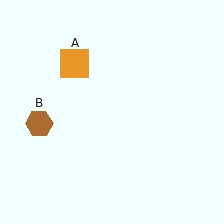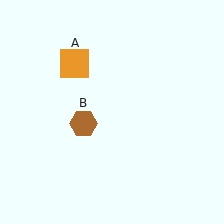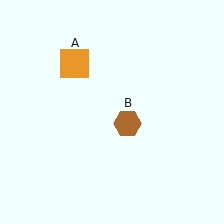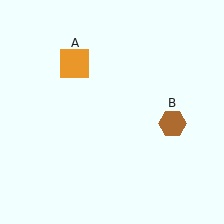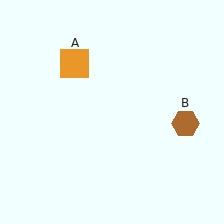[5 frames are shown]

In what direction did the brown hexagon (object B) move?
The brown hexagon (object B) moved right.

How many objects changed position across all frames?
1 object changed position: brown hexagon (object B).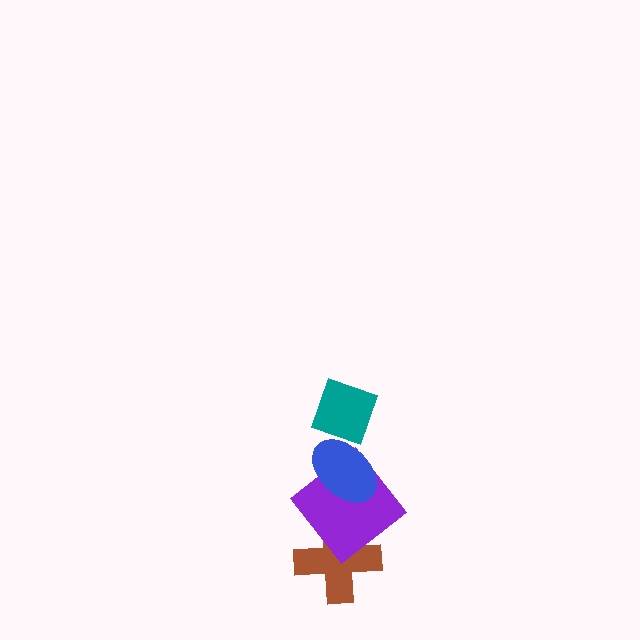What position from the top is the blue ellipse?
The blue ellipse is 2nd from the top.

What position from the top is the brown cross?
The brown cross is 4th from the top.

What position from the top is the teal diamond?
The teal diamond is 1st from the top.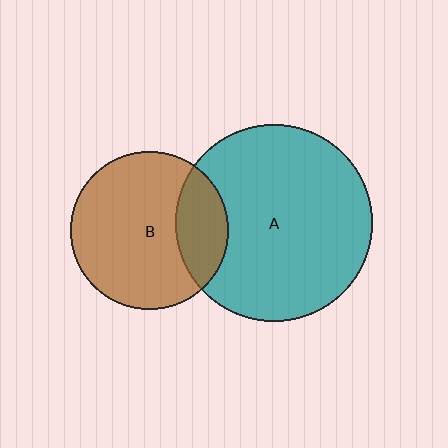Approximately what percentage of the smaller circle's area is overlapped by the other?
Approximately 25%.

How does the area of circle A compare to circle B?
Approximately 1.5 times.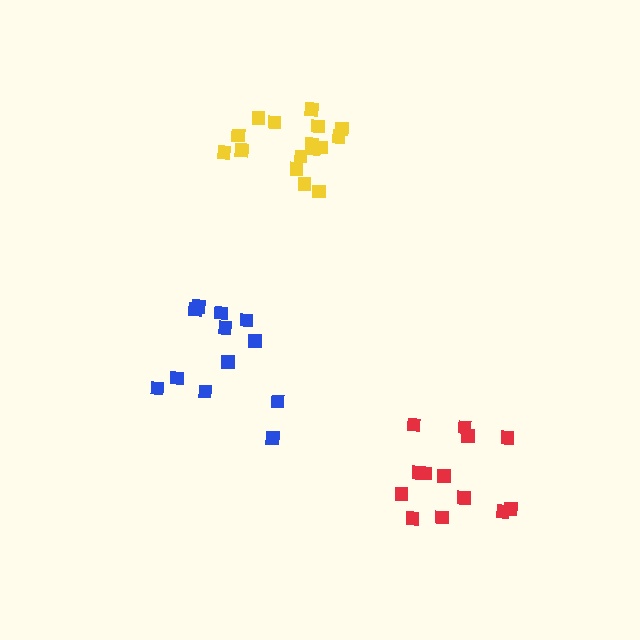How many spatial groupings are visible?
There are 3 spatial groupings.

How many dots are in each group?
Group 1: 13 dots, Group 2: 16 dots, Group 3: 12 dots (41 total).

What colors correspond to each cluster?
The clusters are colored: red, yellow, blue.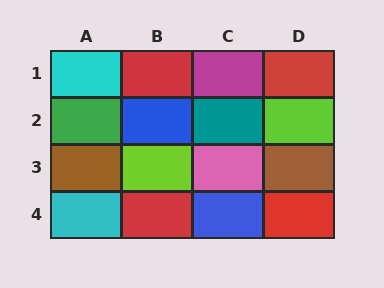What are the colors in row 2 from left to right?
Green, blue, teal, lime.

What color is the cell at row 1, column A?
Cyan.